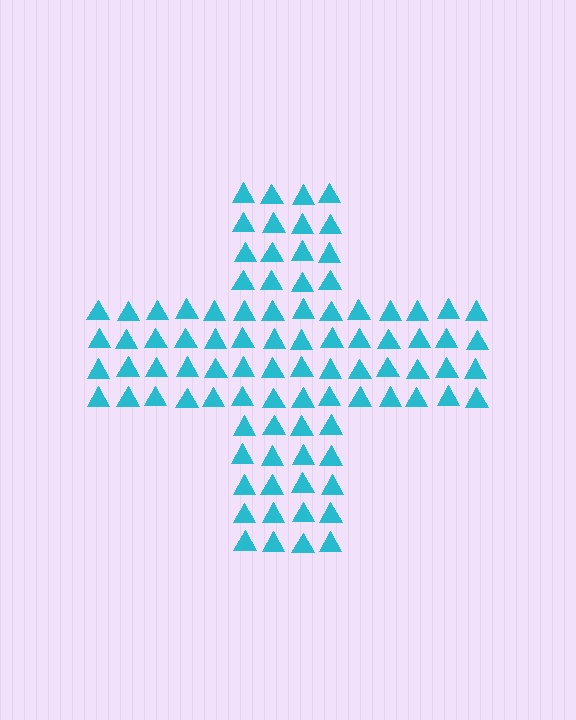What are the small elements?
The small elements are triangles.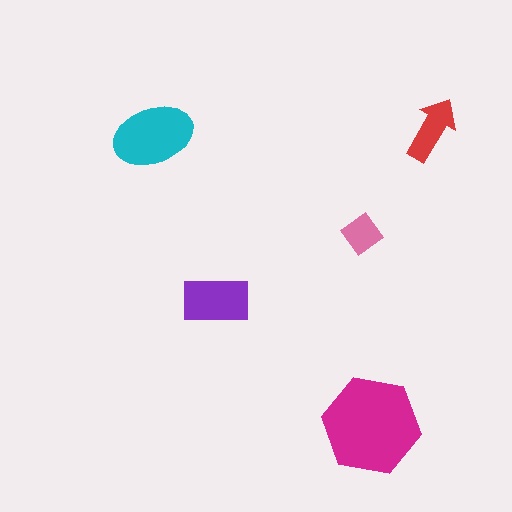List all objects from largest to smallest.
The magenta hexagon, the cyan ellipse, the purple rectangle, the red arrow, the pink diamond.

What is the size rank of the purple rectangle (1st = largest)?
3rd.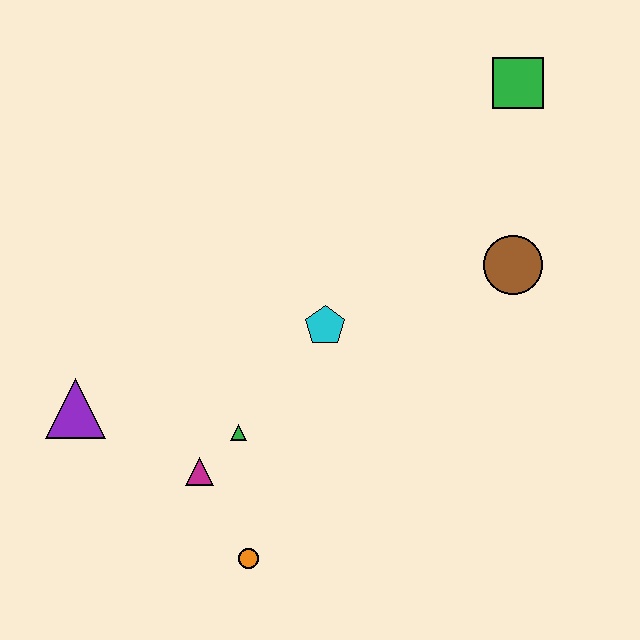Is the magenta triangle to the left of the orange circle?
Yes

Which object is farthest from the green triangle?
The green square is farthest from the green triangle.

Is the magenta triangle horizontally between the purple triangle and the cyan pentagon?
Yes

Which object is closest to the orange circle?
The magenta triangle is closest to the orange circle.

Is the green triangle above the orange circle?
Yes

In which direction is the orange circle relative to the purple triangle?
The orange circle is to the right of the purple triangle.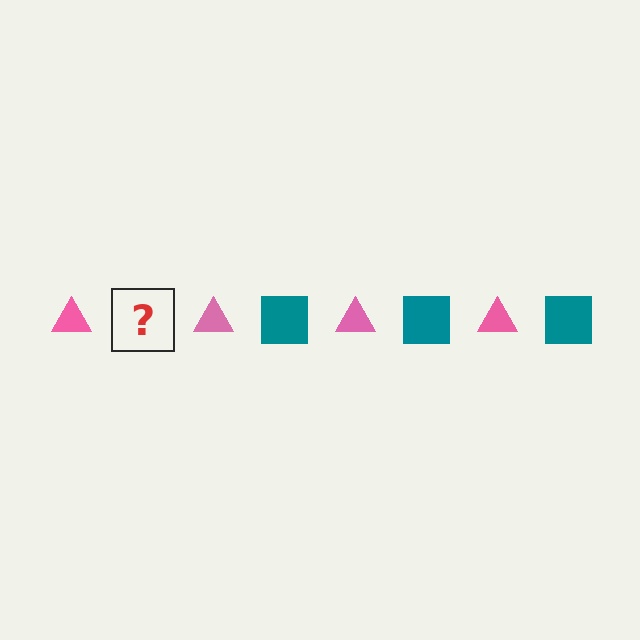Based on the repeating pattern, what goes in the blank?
The blank should be a teal square.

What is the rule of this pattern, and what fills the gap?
The rule is that the pattern alternates between pink triangle and teal square. The gap should be filled with a teal square.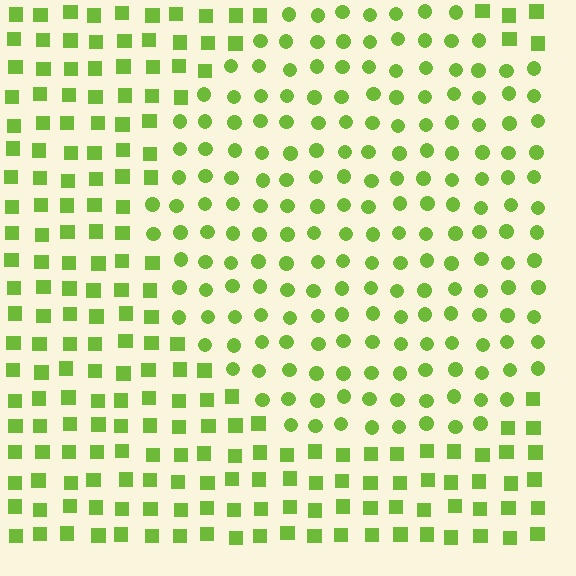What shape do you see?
I see a circle.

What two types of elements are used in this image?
The image uses circles inside the circle region and squares outside it.